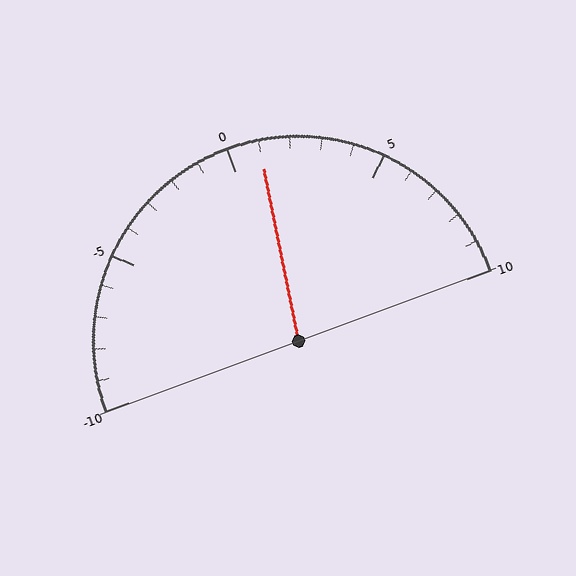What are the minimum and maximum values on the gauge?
The gauge ranges from -10 to 10.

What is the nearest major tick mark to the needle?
The nearest major tick mark is 0.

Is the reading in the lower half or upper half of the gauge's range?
The reading is in the upper half of the range (-10 to 10).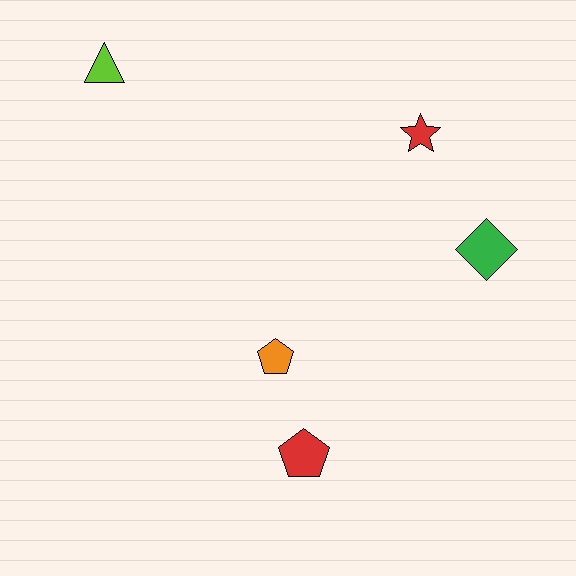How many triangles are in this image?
There is 1 triangle.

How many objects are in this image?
There are 5 objects.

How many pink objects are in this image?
There are no pink objects.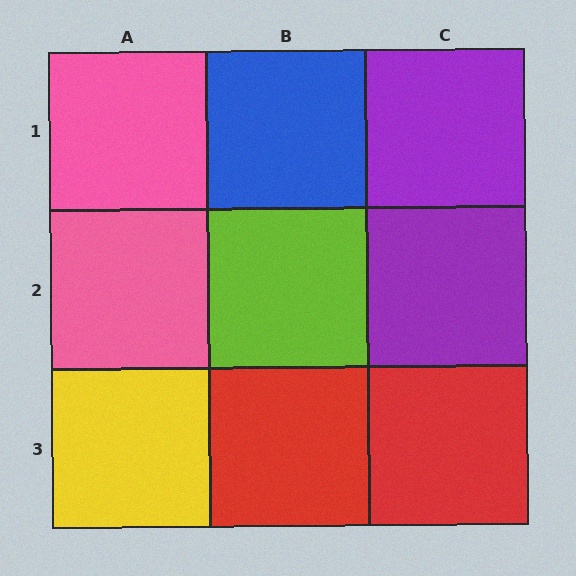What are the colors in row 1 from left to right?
Pink, blue, purple.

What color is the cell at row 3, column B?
Red.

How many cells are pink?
2 cells are pink.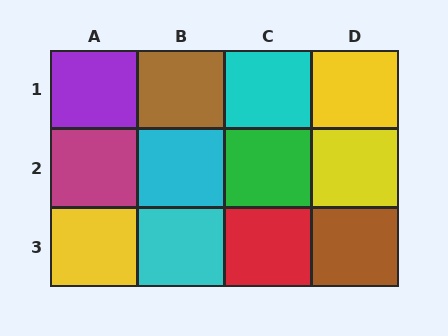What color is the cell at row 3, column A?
Yellow.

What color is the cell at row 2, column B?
Cyan.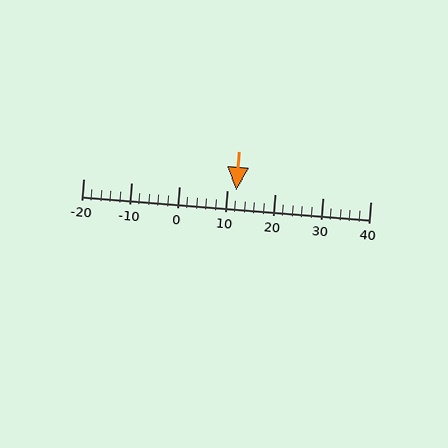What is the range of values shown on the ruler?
The ruler shows values from -20 to 40.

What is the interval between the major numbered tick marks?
The major tick marks are spaced 10 units apart.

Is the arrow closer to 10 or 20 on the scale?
The arrow is closer to 10.